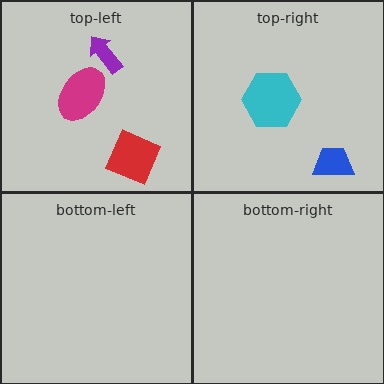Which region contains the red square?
The top-left region.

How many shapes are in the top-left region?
3.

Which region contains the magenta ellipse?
The top-left region.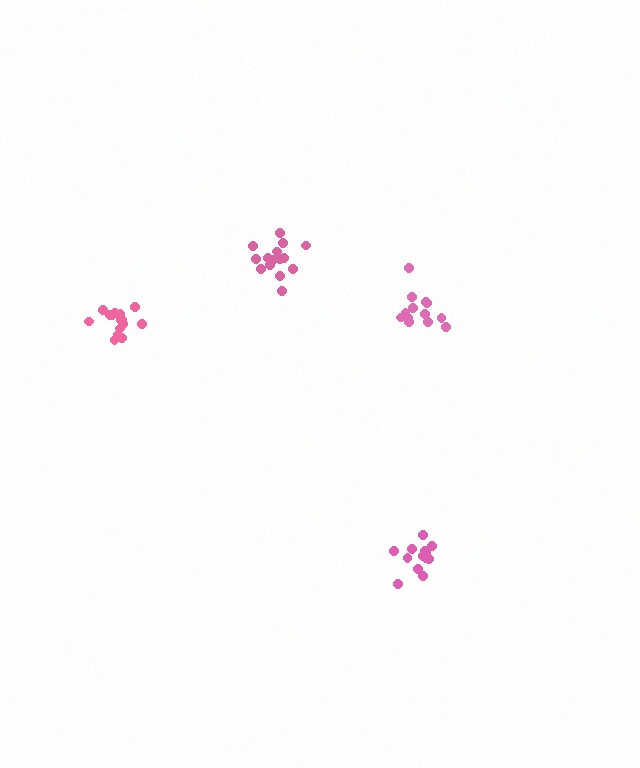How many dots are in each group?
Group 1: 15 dots, Group 2: 15 dots, Group 3: 13 dots, Group 4: 14 dots (57 total).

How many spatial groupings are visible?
There are 4 spatial groupings.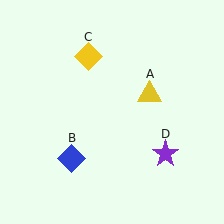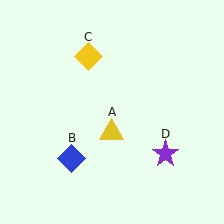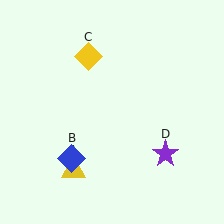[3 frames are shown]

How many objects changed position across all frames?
1 object changed position: yellow triangle (object A).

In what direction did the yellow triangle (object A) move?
The yellow triangle (object A) moved down and to the left.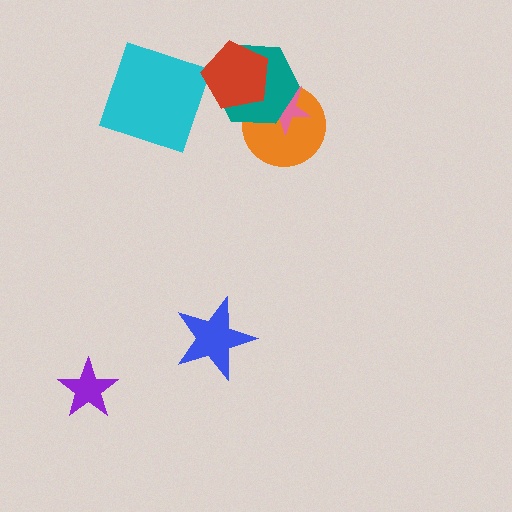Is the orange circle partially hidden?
Yes, it is partially covered by another shape.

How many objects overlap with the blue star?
0 objects overlap with the blue star.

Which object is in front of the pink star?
The teal hexagon is in front of the pink star.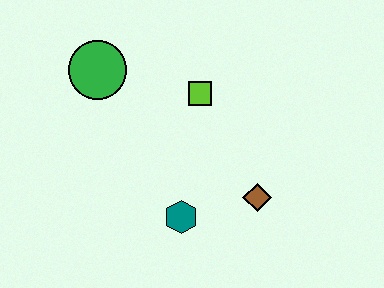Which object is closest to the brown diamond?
The teal hexagon is closest to the brown diamond.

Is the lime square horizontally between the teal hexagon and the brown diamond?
Yes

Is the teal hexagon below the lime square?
Yes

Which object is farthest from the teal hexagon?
The green circle is farthest from the teal hexagon.